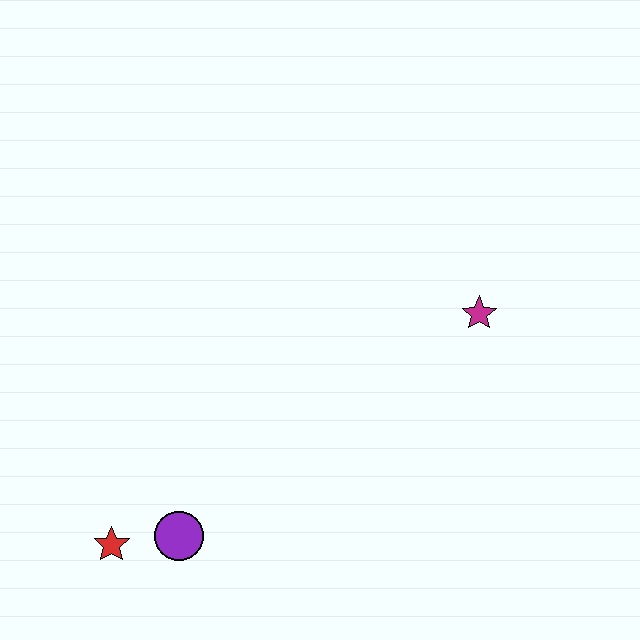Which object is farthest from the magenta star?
The red star is farthest from the magenta star.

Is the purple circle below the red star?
No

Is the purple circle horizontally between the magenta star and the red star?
Yes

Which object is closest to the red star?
The purple circle is closest to the red star.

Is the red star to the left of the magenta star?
Yes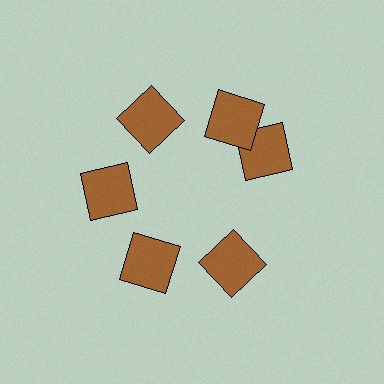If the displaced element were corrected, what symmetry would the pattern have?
It would have 6-fold rotational symmetry — the pattern would map onto itself every 60 degrees.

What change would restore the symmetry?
The symmetry would be restored by rotating it back into even spacing with its neighbors so that all 6 squares sit at equal angles and equal distance from the center.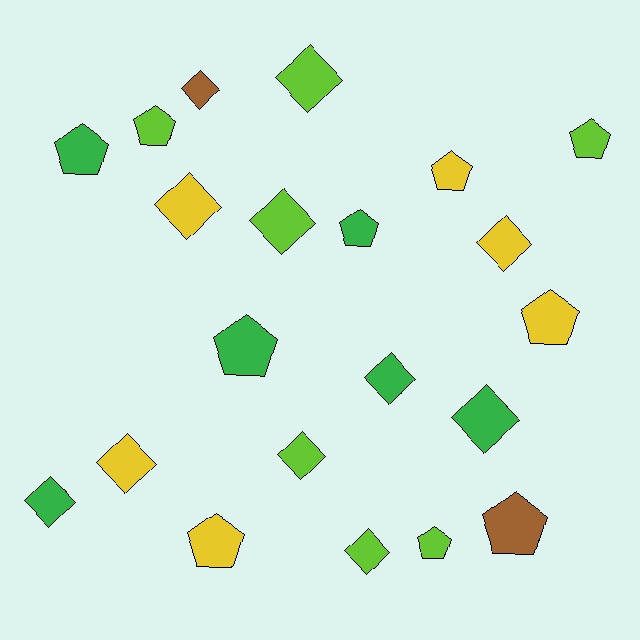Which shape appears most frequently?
Diamond, with 11 objects.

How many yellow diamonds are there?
There are 3 yellow diamonds.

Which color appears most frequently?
Lime, with 7 objects.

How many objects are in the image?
There are 21 objects.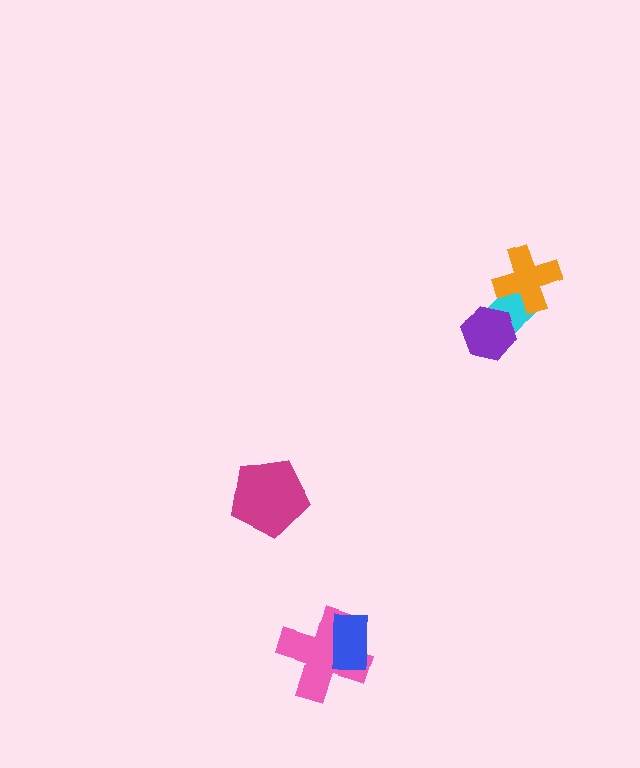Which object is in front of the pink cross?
The blue rectangle is in front of the pink cross.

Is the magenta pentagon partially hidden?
No, no other shape covers it.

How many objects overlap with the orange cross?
1 object overlaps with the orange cross.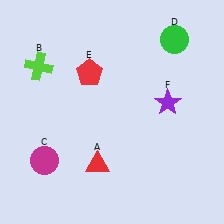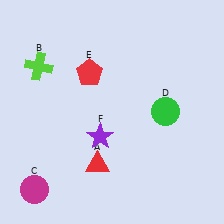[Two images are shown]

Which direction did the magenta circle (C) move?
The magenta circle (C) moved down.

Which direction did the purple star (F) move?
The purple star (F) moved left.